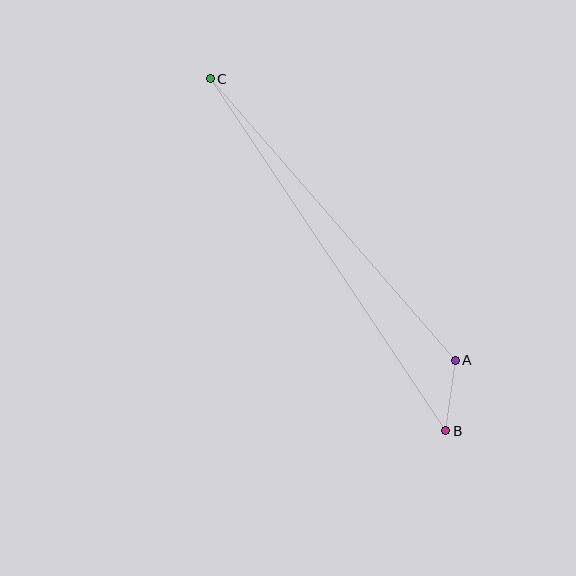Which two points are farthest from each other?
Points B and C are farthest from each other.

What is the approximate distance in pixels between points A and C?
The distance between A and C is approximately 373 pixels.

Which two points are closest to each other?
Points A and B are closest to each other.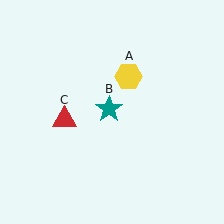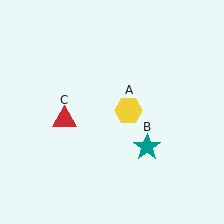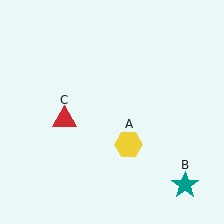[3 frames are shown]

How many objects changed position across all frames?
2 objects changed position: yellow hexagon (object A), teal star (object B).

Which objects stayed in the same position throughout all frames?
Red triangle (object C) remained stationary.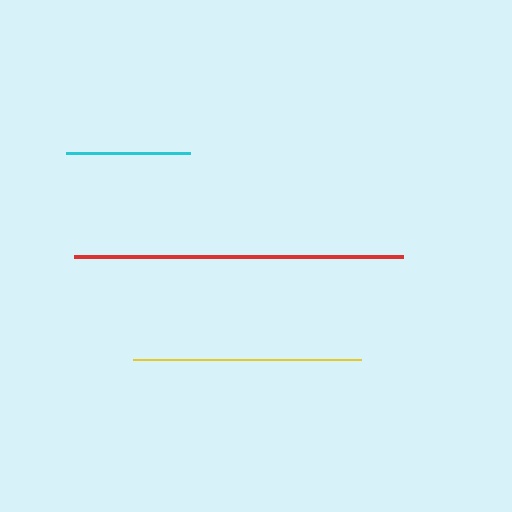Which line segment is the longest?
The red line is the longest at approximately 329 pixels.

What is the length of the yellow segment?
The yellow segment is approximately 228 pixels long.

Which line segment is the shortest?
The cyan line is the shortest at approximately 124 pixels.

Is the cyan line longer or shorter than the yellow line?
The yellow line is longer than the cyan line.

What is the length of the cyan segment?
The cyan segment is approximately 124 pixels long.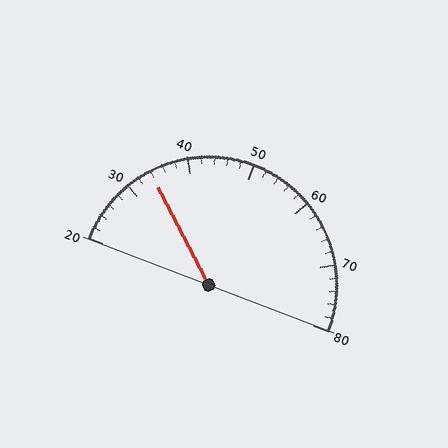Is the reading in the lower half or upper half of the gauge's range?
The reading is in the lower half of the range (20 to 80).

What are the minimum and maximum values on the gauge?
The gauge ranges from 20 to 80.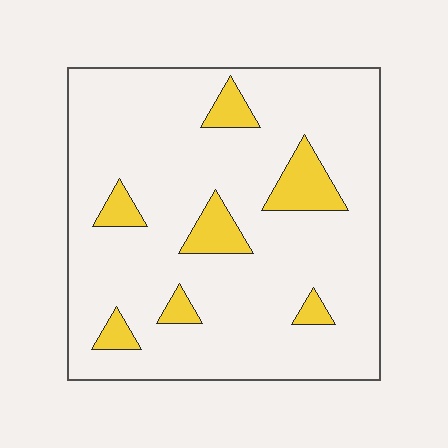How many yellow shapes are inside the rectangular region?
7.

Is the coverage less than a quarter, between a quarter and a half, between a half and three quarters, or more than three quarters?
Less than a quarter.